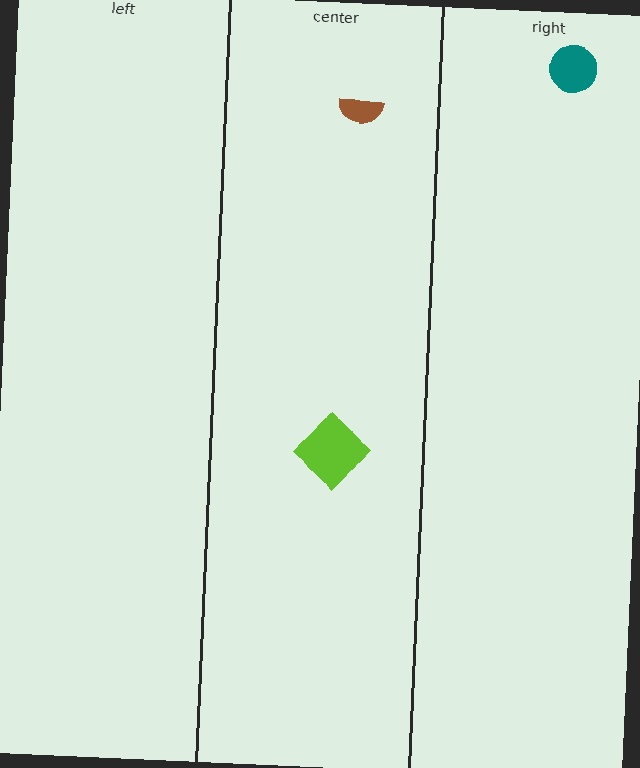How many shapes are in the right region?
1.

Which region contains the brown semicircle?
The center region.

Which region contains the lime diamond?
The center region.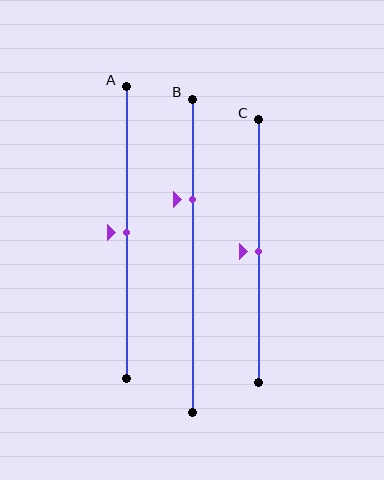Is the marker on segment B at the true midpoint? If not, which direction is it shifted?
No, the marker on segment B is shifted upward by about 18% of the segment length.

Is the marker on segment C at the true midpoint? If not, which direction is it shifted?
Yes, the marker on segment C is at the true midpoint.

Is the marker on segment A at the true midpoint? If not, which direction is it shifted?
Yes, the marker on segment A is at the true midpoint.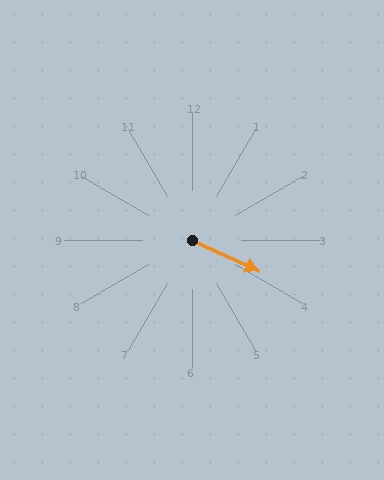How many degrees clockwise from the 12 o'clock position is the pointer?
Approximately 115 degrees.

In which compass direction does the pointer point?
Southeast.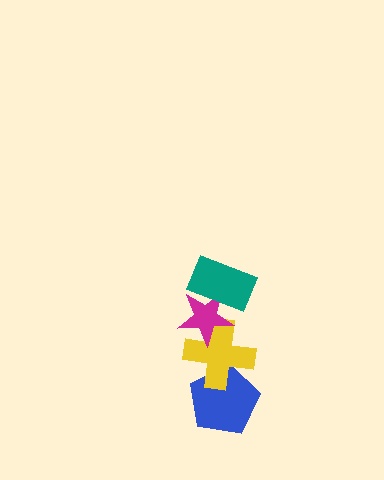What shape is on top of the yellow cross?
The magenta star is on top of the yellow cross.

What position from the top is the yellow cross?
The yellow cross is 3rd from the top.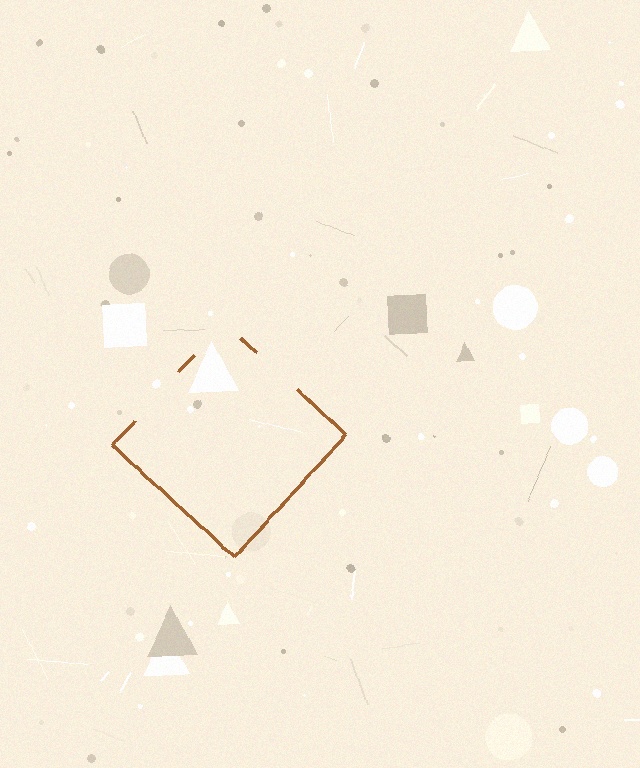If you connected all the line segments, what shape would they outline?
They would outline a diamond.